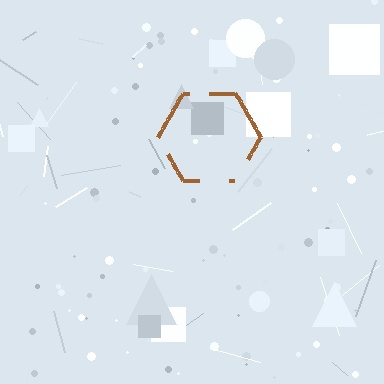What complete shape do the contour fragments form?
The contour fragments form a hexagon.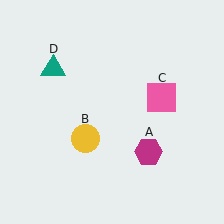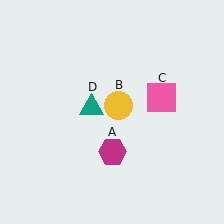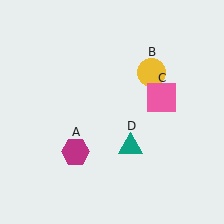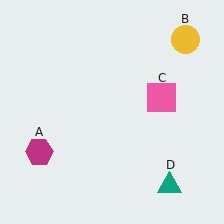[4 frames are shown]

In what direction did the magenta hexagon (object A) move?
The magenta hexagon (object A) moved left.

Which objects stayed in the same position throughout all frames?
Pink square (object C) remained stationary.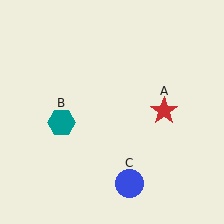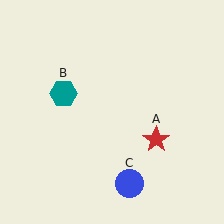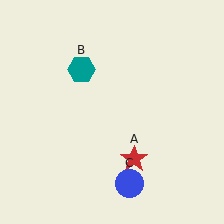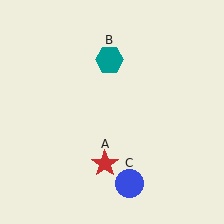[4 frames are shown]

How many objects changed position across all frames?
2 objects changed position: red star (object A), teal hexagon (object B).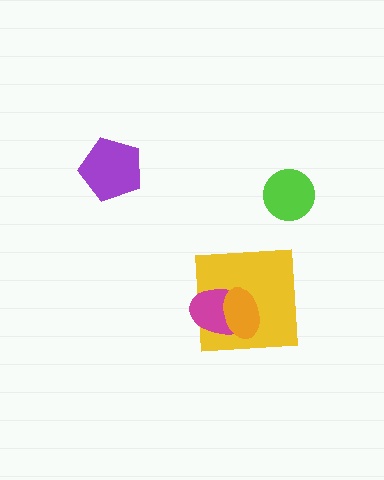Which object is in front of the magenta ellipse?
The orange ellipse is in front of the magenta ellipse.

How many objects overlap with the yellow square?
2 objects overlap with the yellow square.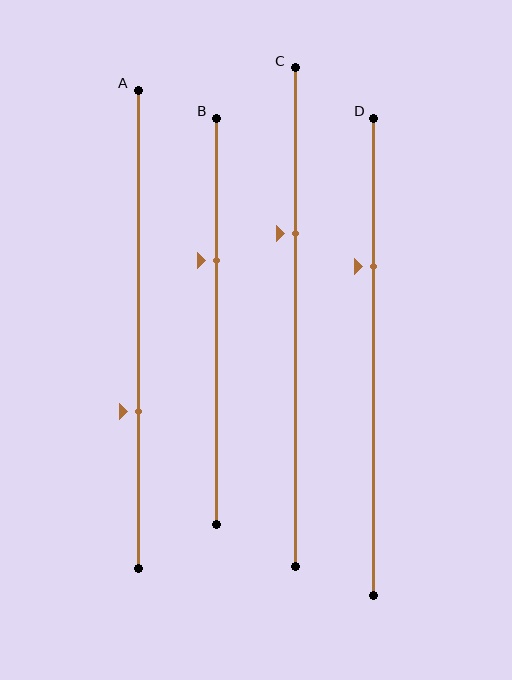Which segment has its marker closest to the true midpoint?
Segment B has its marker closest to the true midpoint.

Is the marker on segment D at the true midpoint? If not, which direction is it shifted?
No, the marker on segment D is shifted upward by about 19% of the segment length.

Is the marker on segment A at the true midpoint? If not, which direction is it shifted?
No, the marker on segment A is shifted downward by about 17% of the segment length.